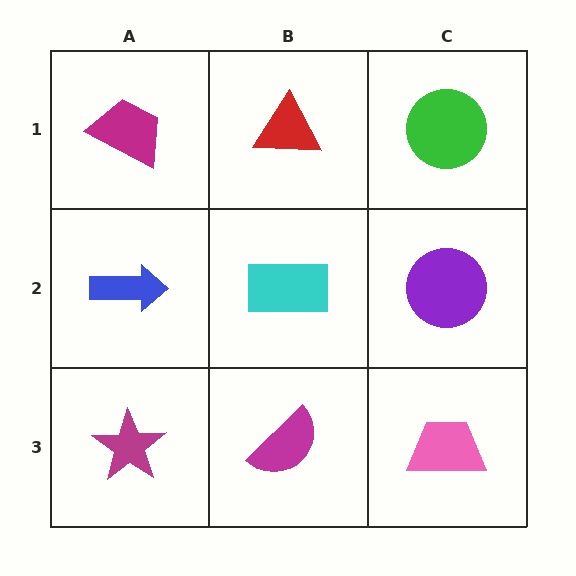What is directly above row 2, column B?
A red triangle.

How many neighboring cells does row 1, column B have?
3.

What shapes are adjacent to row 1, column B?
A cyan rectangle (row 2, column B), a magenta trapezoid (row 1, column A), a green circle (row 1, column C).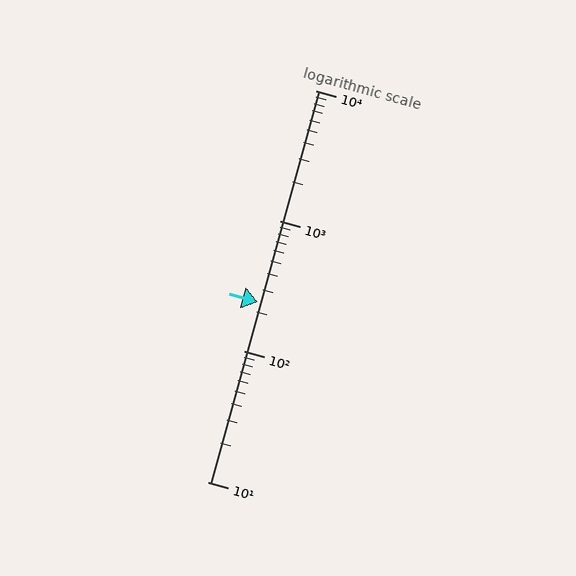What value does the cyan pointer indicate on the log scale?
The pointer indicates approximately 240.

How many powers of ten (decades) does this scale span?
The scale spans 3 decades, from 10 to 10000.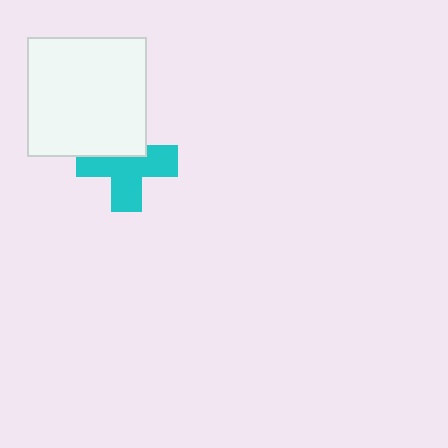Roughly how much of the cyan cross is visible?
About half of it is visible (roughly 64%).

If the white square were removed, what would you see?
You would see the complete cyan cross.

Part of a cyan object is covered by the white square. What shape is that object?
It is a cross.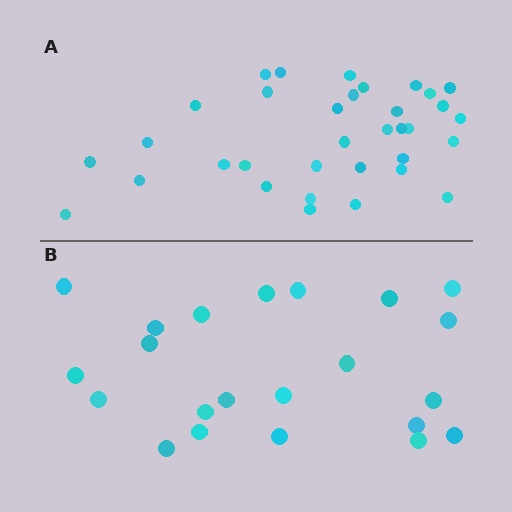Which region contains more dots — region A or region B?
Region A (the top region) has more dots.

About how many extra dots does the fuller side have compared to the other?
Region A has roughly 12 or so more dots than region B.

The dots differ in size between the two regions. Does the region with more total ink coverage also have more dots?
No. Region B has more total ink coverage because its dots are larger, but region A actually contains more individual dots. Total area can be misleading — the number of items is what matters here.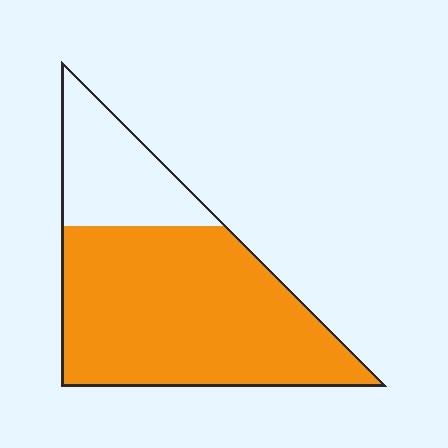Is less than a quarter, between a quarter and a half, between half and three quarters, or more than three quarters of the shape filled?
Between half and three quarters.